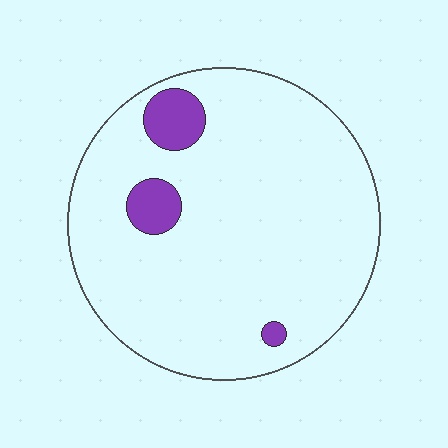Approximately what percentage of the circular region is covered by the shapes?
Approximately 10%.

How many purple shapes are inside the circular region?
3.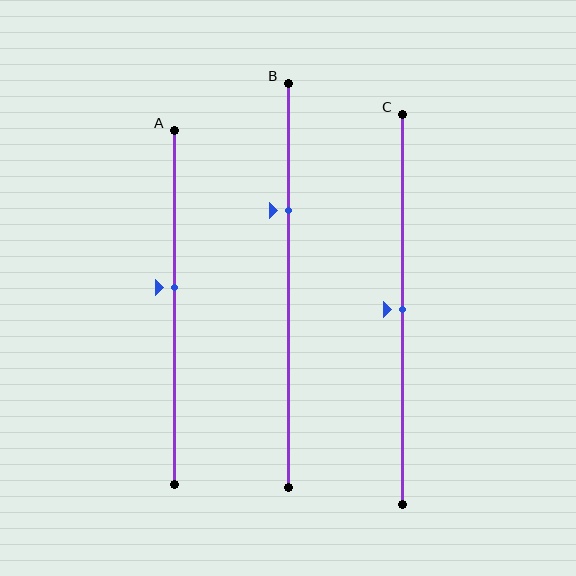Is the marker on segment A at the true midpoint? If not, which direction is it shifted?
No, the marker on segment A is shifted upward by about 6% of the segment length.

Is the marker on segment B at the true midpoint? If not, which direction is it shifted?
No, the marker on segment B is shifted upward by about 19% of the segment length.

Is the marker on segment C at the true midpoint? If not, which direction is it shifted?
Yes, the marker on segment C is at the true midpoint.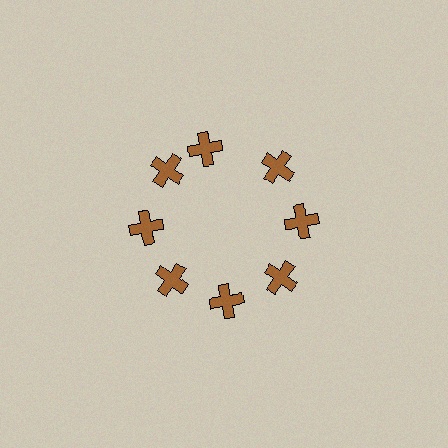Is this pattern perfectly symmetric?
No. The 8 brown crosses are arranged in a ring, but one element near the 12 o'clock position is rotated out of alignment along the ring, breaking the 8-fold rotational symmetry.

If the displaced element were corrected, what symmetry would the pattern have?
It would have 8-fold rotational symmetry — the pattern would map onto itself every 45 degrees.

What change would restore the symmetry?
The symmetry would be restored by rotating it back into even spacing with its neighbors so that all 8 crosses sit at equal angles and equal distance from the center.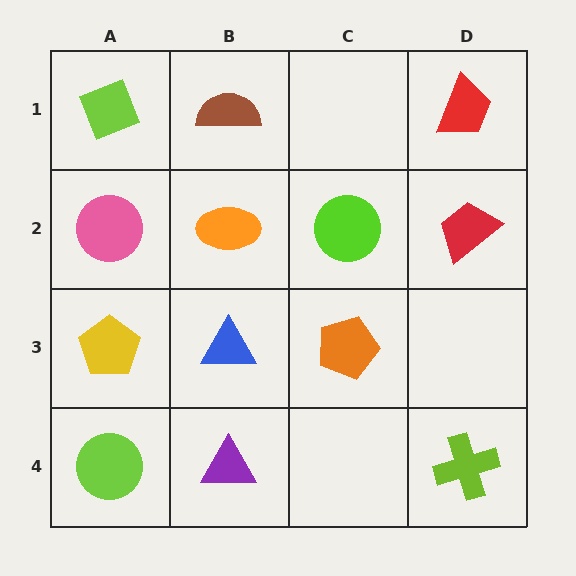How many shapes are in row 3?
3 shapes.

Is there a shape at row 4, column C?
No, that cell is empty.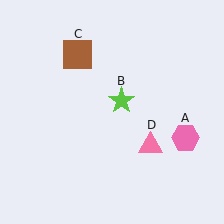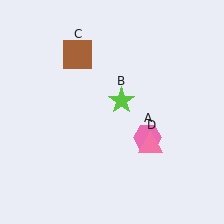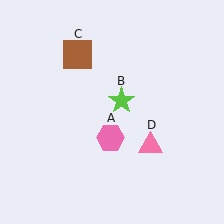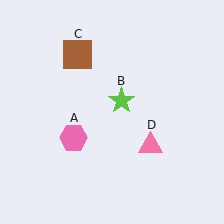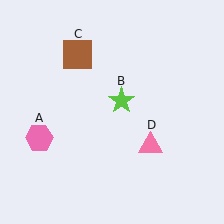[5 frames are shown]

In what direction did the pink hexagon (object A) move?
The pink hexagon (object A) moved left.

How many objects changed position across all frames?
1 object changed position: pink hexagon (object A).